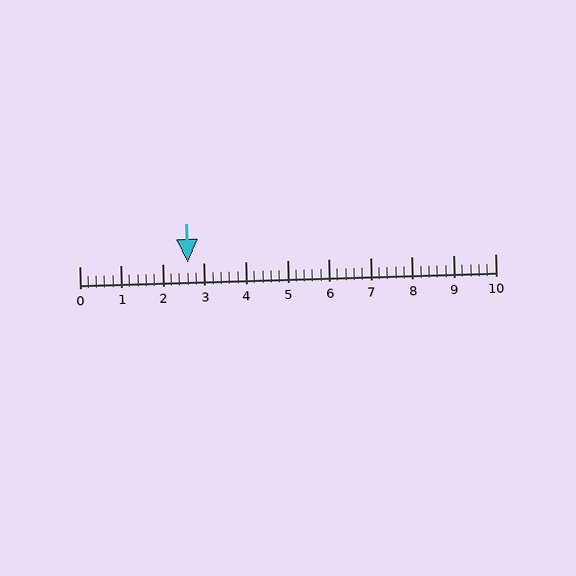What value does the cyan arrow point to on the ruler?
The cyan arrow points to approximately 2.6.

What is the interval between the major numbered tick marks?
The major tick marks are spaced 1 units apart.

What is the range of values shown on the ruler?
The ruler shows values from 0 to 10.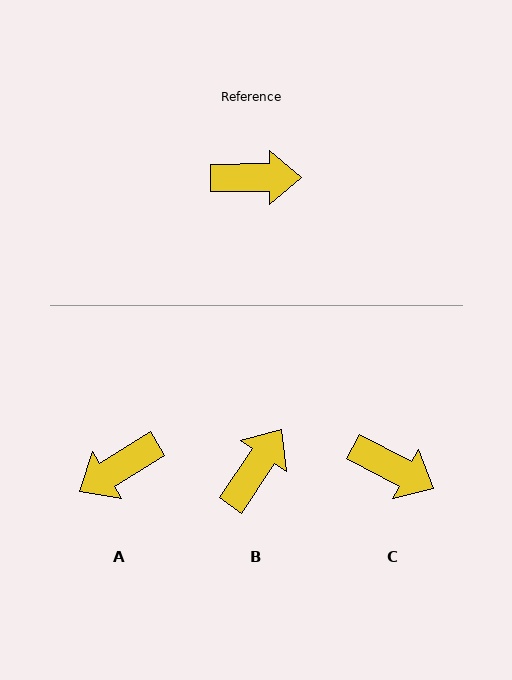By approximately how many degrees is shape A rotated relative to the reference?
Approximately 149 degrees clockwise.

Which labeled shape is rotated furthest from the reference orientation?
A, about 149 degrees away.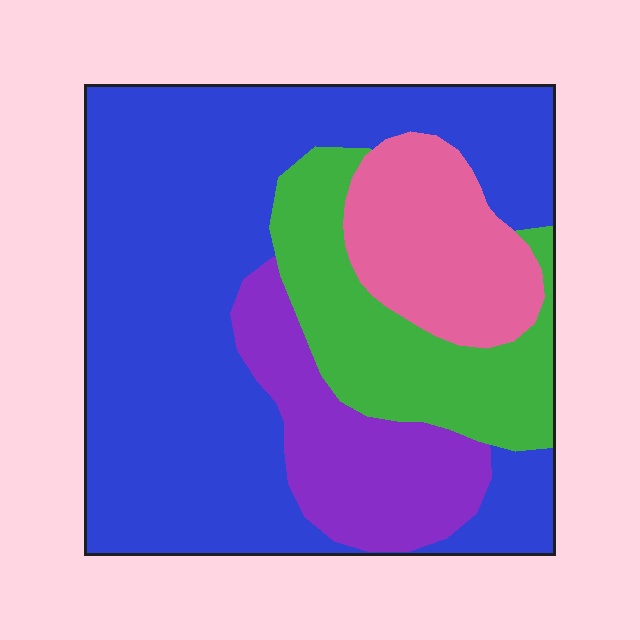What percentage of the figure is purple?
Purple takes up less than a quarter of the figure.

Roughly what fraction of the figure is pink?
Pink covers roughly 15% of the figure.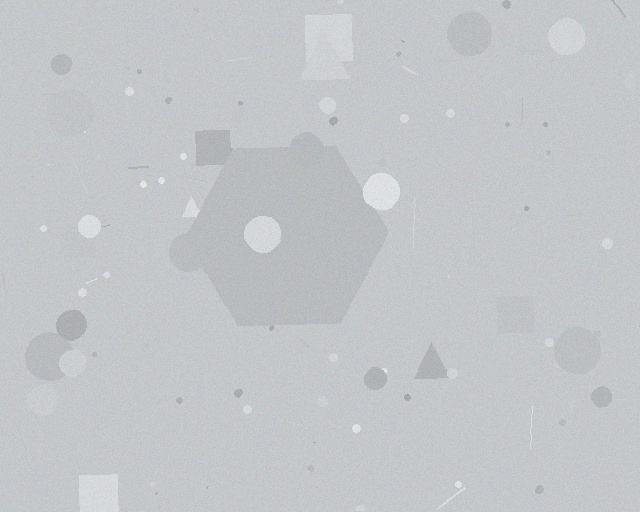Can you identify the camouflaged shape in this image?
The camouflaged shape is a hexagon.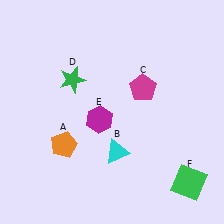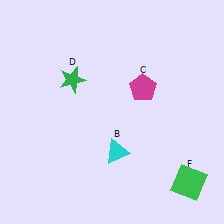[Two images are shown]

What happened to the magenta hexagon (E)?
The magenta hexagon (E) was removed in Image 2. It was in the bottom-left area of Image 1.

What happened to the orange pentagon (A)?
The orange pentagon (A) was removed in Image 2. It was in the bottom-left area of Image 1.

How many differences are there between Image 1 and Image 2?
There are 2 differences between the two images.